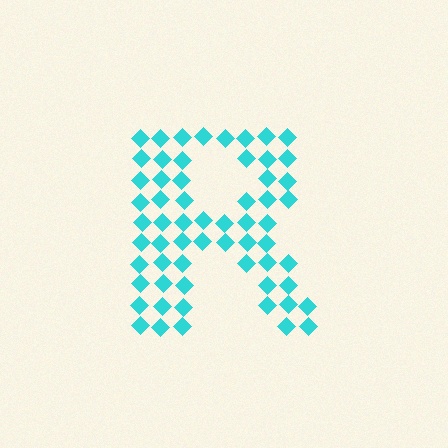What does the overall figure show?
The overall figure shows the letter R.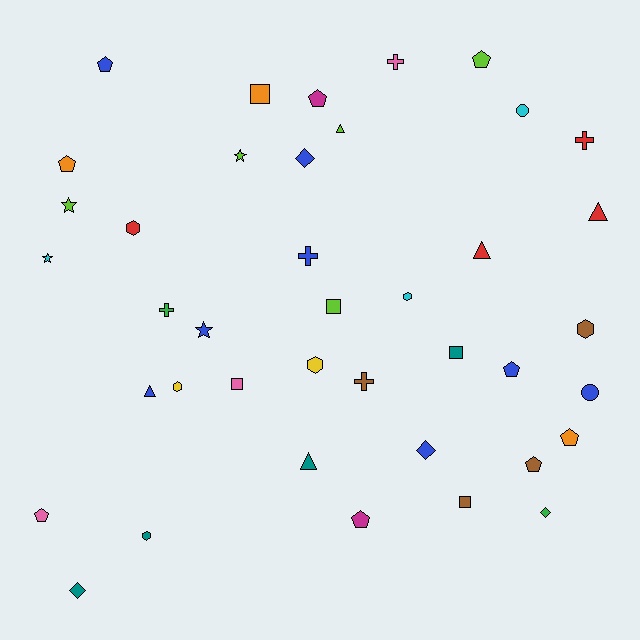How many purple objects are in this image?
There are no purple objects.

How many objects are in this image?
There are 40 objects.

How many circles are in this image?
There are 2 circles.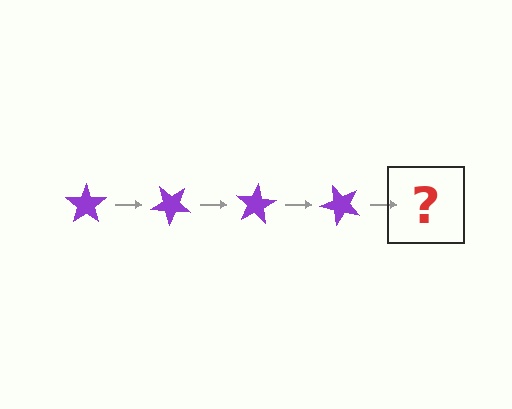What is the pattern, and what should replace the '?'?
The pattern is that the star rotates 40 degrees each step. The '?' should be a purple star rotated 160 degrees.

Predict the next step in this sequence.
The next step is a purple star rotated 160 degrees.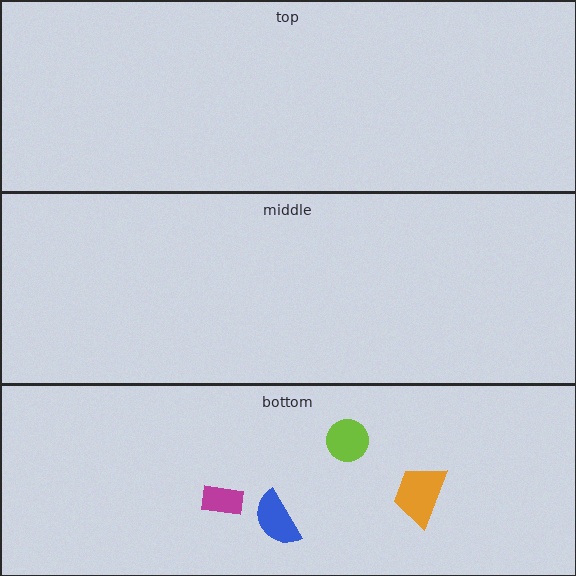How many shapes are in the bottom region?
4.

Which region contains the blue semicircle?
The bottom region.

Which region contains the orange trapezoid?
The bottom region.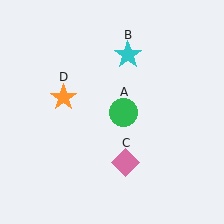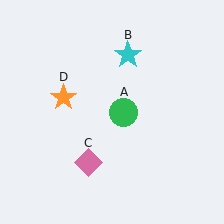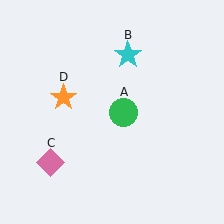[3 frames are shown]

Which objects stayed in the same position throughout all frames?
Green circle (object A) and cyan star (object B) and orange star (object D) remained stationary.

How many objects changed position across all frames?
1 object changed position: pink diamond (object C).